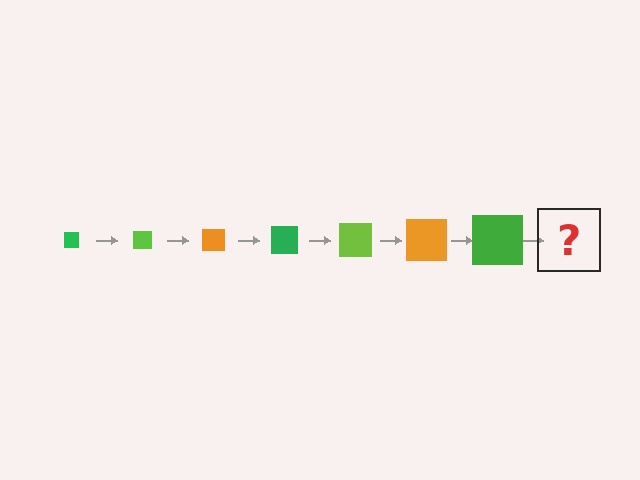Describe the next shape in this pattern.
It should be a lime square, larger than the previous one.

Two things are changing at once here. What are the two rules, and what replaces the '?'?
The two rules are that the square grows larger each step and the color cycles through green, lime, and orange. The '?' should be a lime square, larger than the previous one.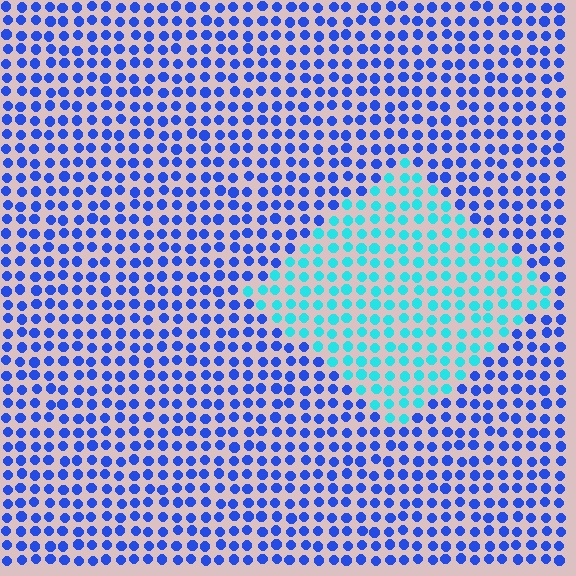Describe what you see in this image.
The image is filled with small blue elements in a uniform arrangement. A diamond-shaped region is visible where the elements are tinted to a slightly different hue, forming a subtle color boundary.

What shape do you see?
I see a diamond.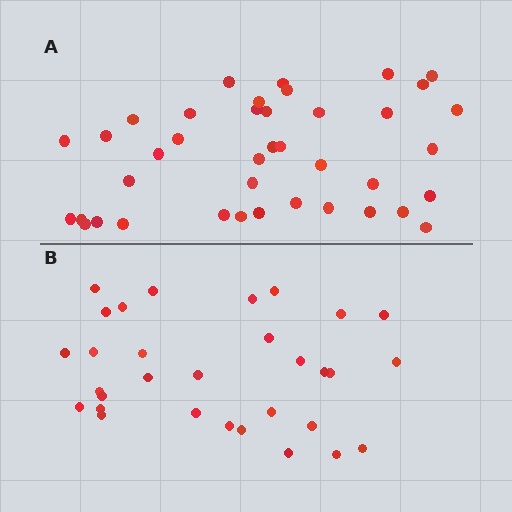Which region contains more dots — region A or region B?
Region A (the top region) has more dots.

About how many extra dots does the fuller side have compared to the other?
Region A has roughly 8 or so more dots than region B.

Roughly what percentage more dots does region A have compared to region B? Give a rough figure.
About 30% more.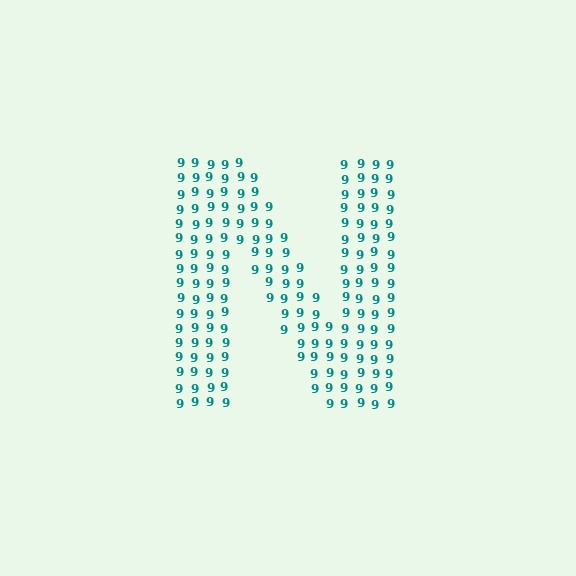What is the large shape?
The large shape is the letter N.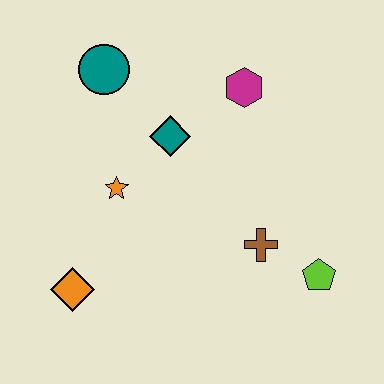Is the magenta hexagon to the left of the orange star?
No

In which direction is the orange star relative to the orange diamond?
The orange star is above the orange diamond.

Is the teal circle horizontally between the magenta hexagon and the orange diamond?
Yes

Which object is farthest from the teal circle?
The lime pentagon is farthest from the teal circle.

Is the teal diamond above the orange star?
Yes